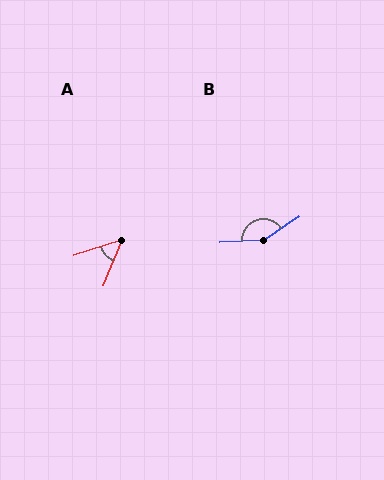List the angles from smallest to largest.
A (50°), B (149°).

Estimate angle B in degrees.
Approximately 149 degrees.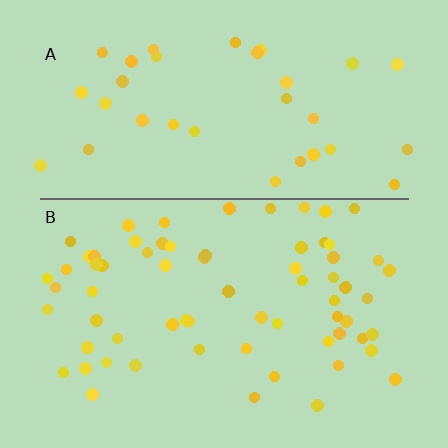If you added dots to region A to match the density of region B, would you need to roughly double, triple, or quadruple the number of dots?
Approximately double.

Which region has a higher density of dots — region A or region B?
B (the bottom).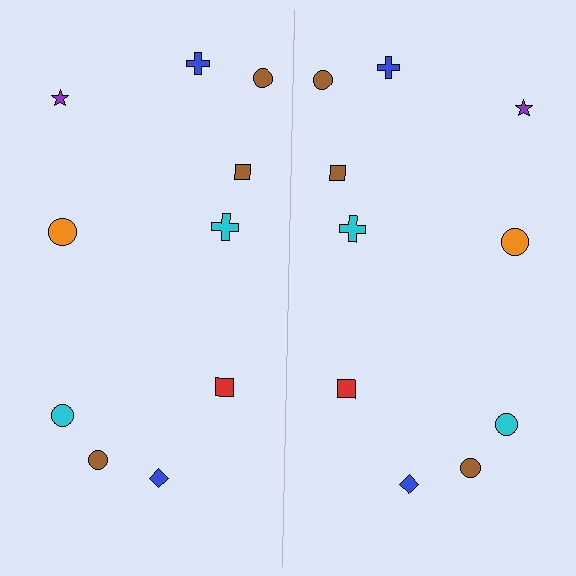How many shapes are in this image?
There are 20 shapes in this image.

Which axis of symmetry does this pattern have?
The pattern has a vertical axis of symmetry running through the center of the image.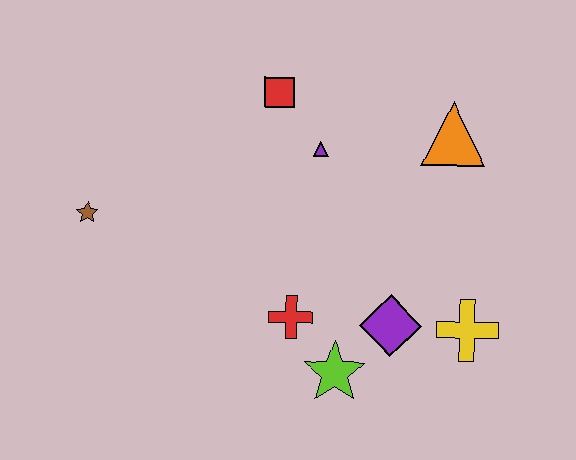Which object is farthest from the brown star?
The yellow cross is farthest from the brown star.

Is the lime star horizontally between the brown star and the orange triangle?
Yes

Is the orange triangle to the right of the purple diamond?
Yes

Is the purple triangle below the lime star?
No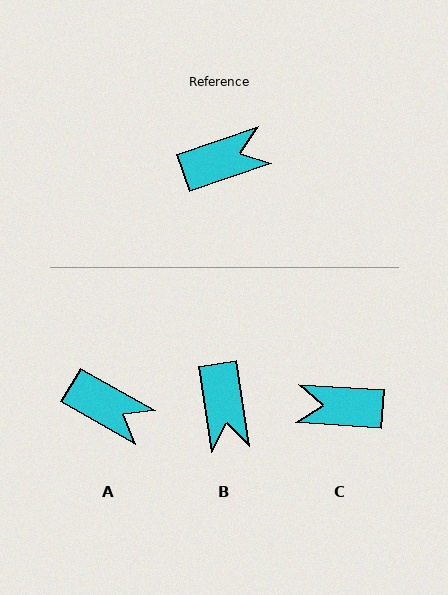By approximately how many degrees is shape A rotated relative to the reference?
Approximately 48 degrees clockwise.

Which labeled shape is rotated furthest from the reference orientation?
C, about 158 degrees away.